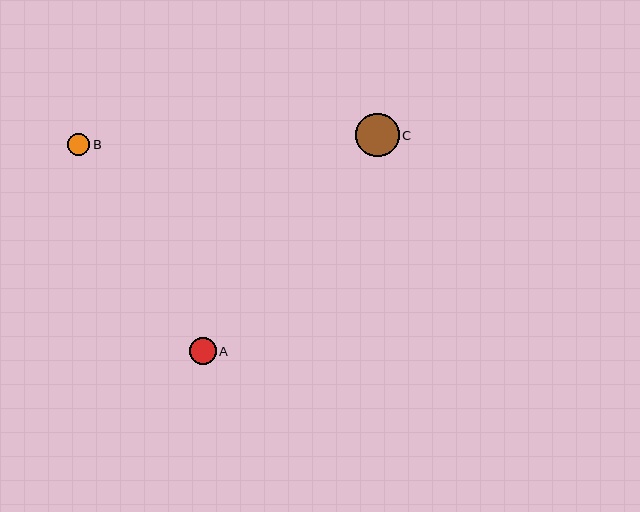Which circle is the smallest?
Circle B is the smallest with a size of approximately 23 pixels.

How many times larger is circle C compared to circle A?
Circle C is approximately 1.6 times the size of circle A.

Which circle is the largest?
Circle C is the largest with a size of approximately 43 pixels.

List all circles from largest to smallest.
From largest to smallest: C, A, B.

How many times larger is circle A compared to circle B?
Circle A is approximately 1.2 times the size of circle B.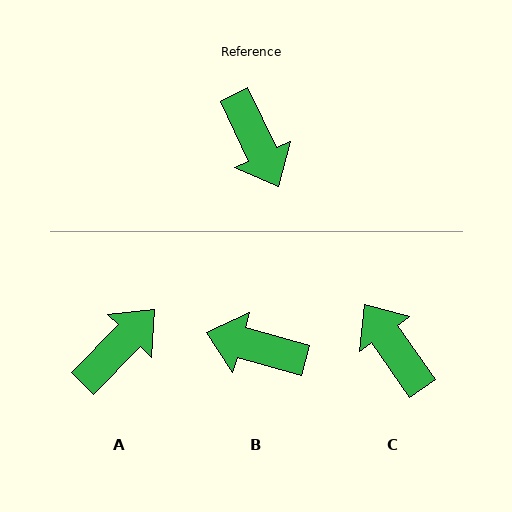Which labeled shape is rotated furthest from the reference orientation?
C, about 171 degrees away.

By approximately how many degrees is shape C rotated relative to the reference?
Approximately 171 degrees clockwise.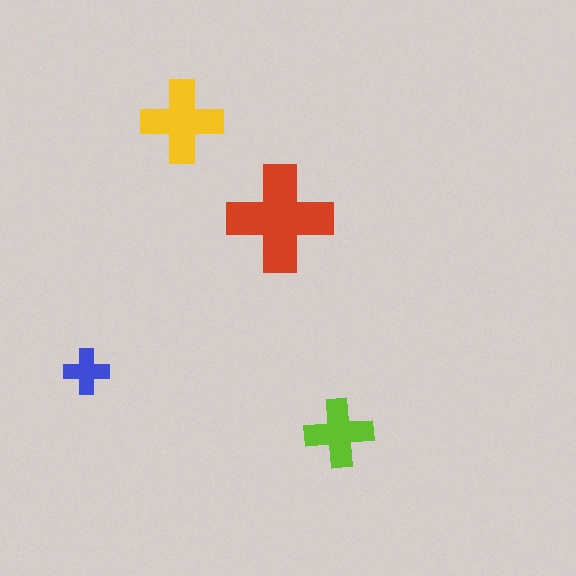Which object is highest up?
The yellow cross is topmost.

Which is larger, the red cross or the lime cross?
The red one.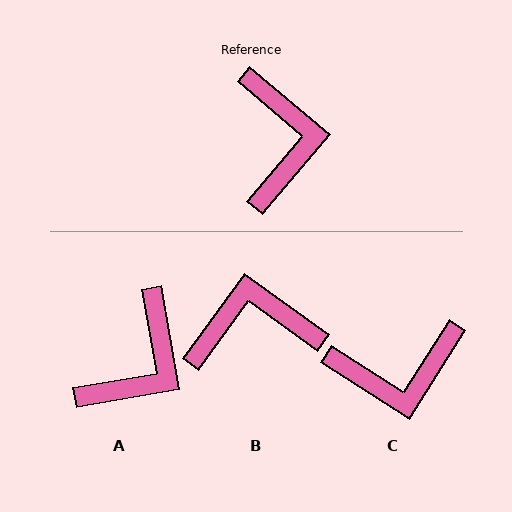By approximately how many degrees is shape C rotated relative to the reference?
Approximately 82 degrees clockwise.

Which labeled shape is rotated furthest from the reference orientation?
B, about 94 degrees away.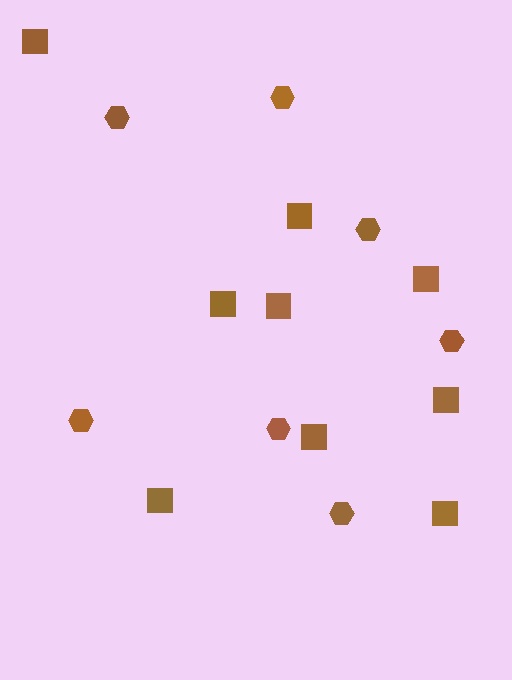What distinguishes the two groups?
There are 2 groups: one group of squares (9) and one group of hexagons (7).